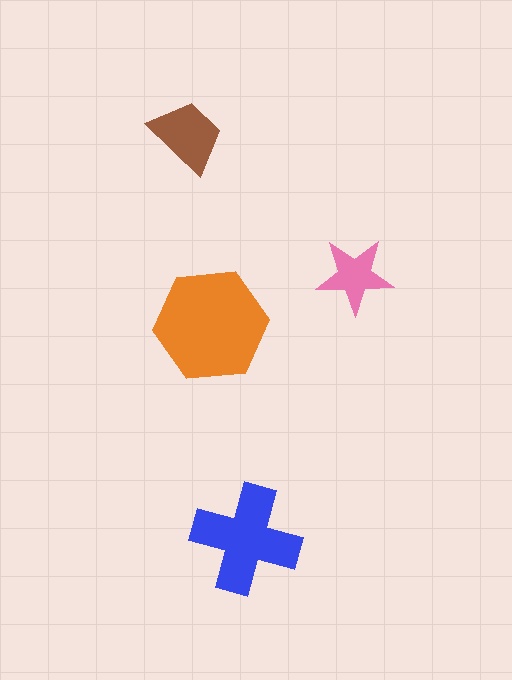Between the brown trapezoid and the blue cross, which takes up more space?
The blue cross.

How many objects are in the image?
There are 4 objects in the image.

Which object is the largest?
The orange hexagon.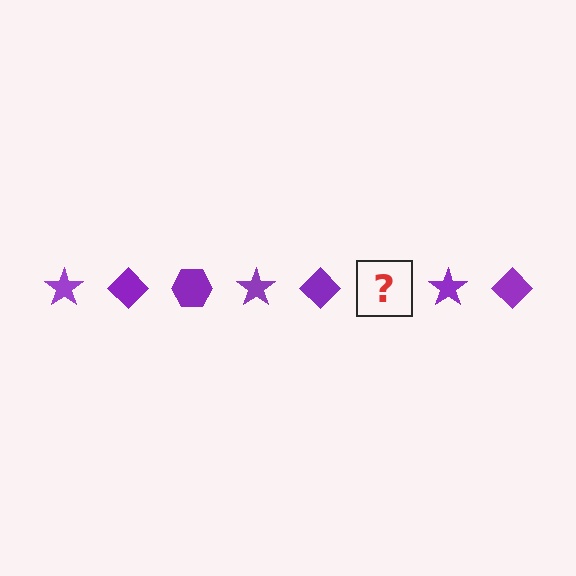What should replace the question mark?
The question mark should be replaced with a purple hexagon.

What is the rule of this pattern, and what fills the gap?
The rule is that the pattern cycles through star, diamond, hexagon shapes in purple. The gap should be filled with a purple hexagon.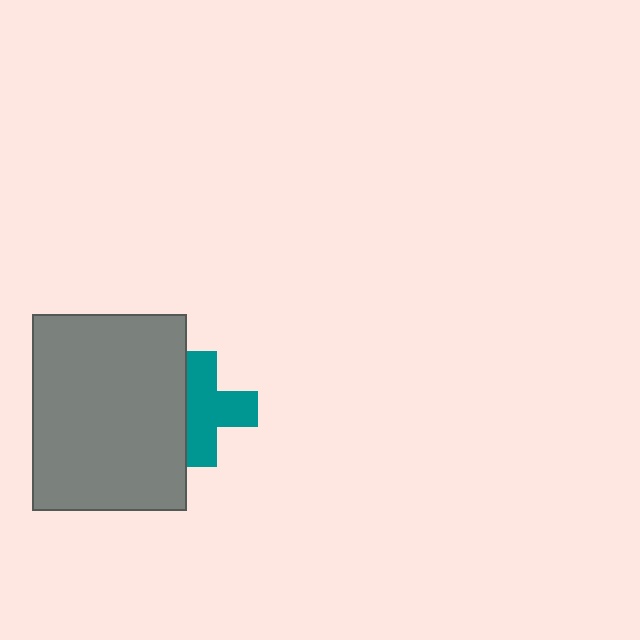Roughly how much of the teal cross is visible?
Most of it is visible (roughly 70%).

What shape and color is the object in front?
The object in front is a gray rectangle.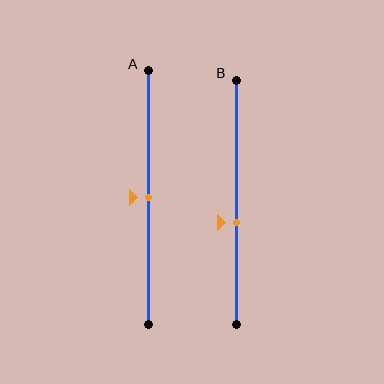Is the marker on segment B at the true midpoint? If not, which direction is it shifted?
No, the marker on segment B is shifted downward by about 8% of the segment length.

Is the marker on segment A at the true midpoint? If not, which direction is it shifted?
Yes, the marker on segment A is at the true midpoint.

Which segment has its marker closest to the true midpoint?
Segment A has its marker closest to the true midpoint.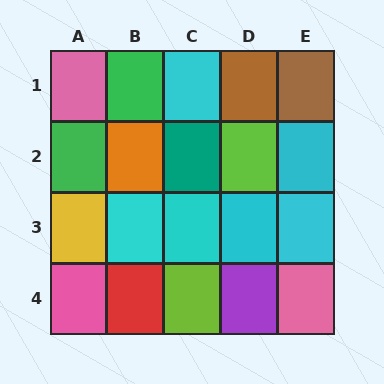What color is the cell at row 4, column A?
Pink.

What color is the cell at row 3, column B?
Cyan.